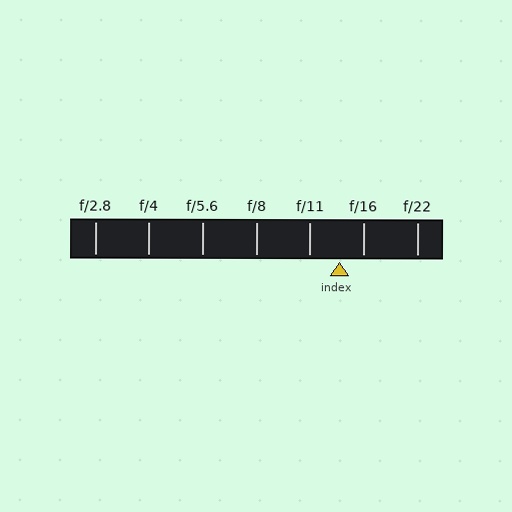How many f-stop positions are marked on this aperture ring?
There are 7 f-stop positions marked.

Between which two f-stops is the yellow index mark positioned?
The index mark is between f/11 and f/16.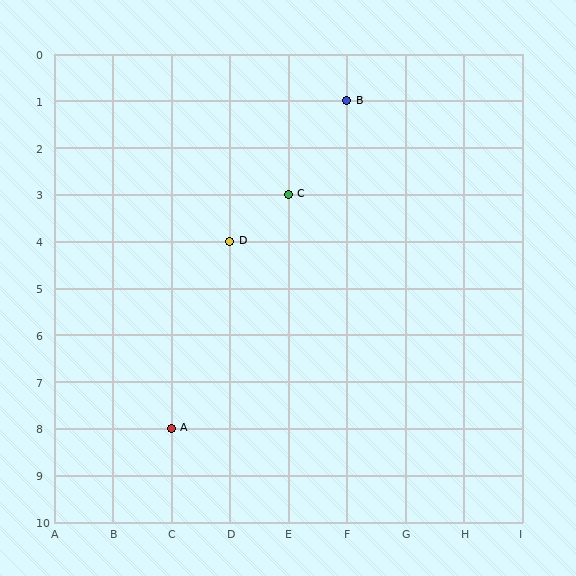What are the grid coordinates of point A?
Point A is at grid coordinates (C, 8).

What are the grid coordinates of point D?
Point D is at grid coordinates (D, 4).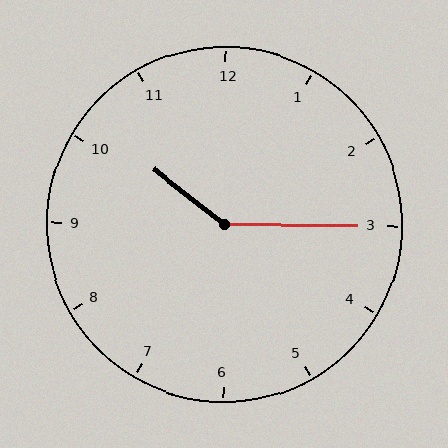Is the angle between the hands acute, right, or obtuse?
It is obtuse.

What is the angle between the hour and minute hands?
Approximately 142 degrees.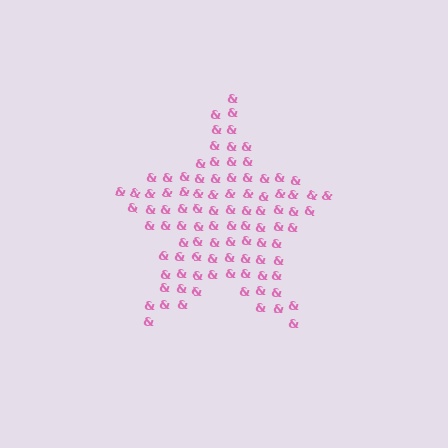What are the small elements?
The small elements are ampersands.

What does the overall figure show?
The overall figure shows a star.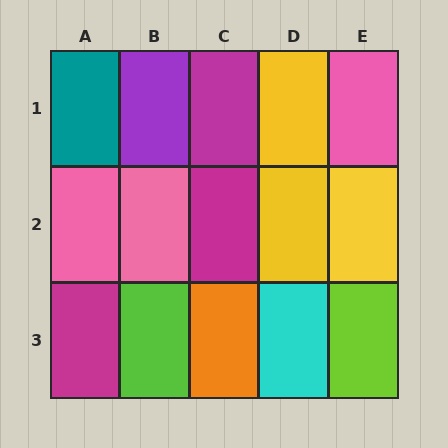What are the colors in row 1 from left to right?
Teal, purple, magenta, yellow, pink.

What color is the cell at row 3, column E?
Lime.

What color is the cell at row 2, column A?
Pink.